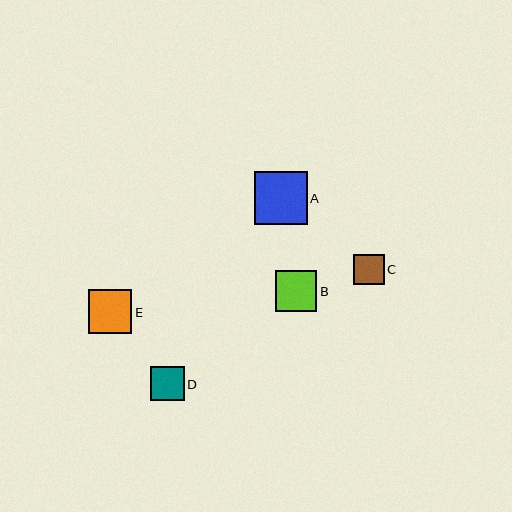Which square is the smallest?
Square C is the smallest with a size of approximately 31 pixels.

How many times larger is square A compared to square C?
Square A is approximately 1.7 times the size of square C.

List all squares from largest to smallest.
From largest to smallest: A, E, B, D, C.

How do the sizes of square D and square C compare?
Square D and square C are approximately the same size.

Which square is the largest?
Square A is the largest with a size of approximately 53 pixels.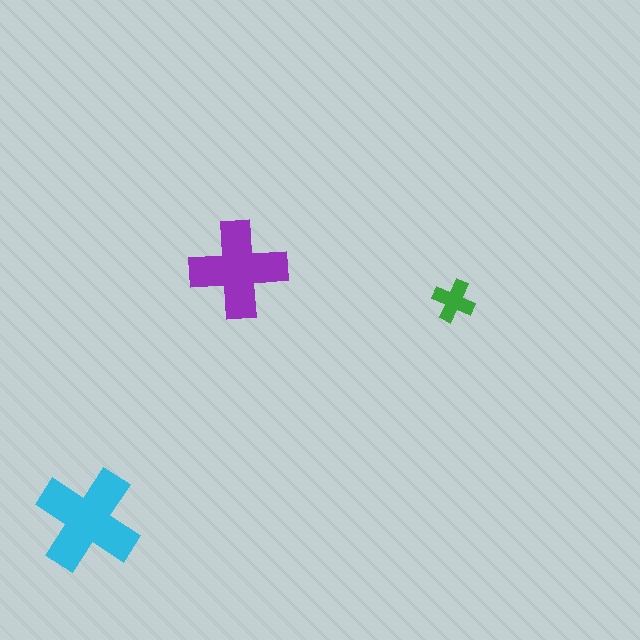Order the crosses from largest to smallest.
the cyan one, the purple one, the green one.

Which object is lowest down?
The cyan cross is bottommost.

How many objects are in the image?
There are 3 objects in the image.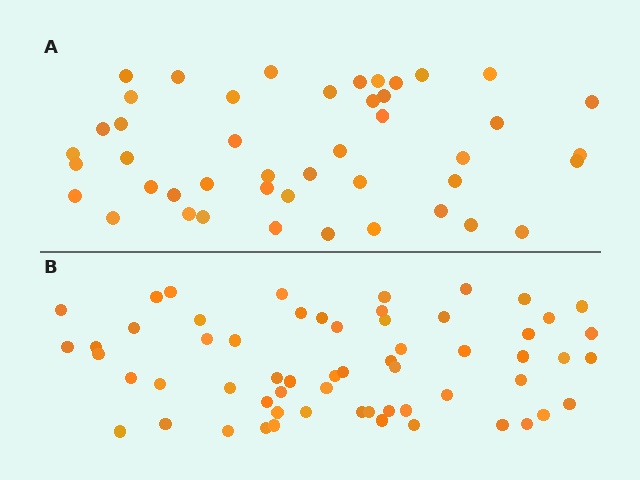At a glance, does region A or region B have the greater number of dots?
Region B (the bottom region) has more dots.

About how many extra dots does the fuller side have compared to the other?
Region B has approximately 15 more dots than region A.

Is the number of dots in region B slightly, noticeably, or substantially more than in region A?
Region B has noticeably more, but not dramatically so. The ratio is roughly 1.3 to 1.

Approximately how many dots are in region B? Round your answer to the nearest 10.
About 60 dots.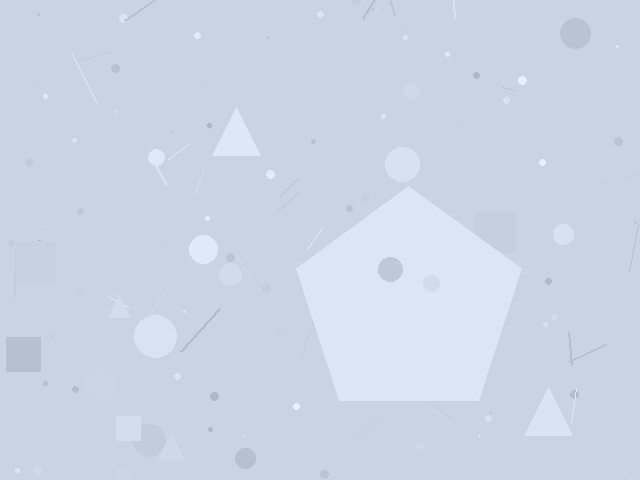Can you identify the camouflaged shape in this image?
The camouflaged shape is a pentagon.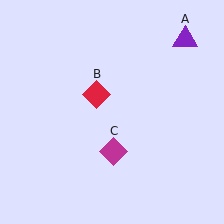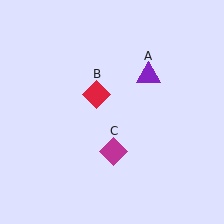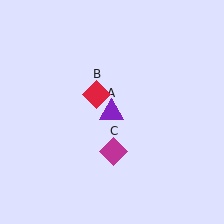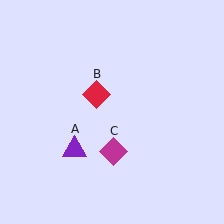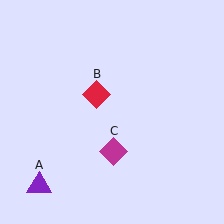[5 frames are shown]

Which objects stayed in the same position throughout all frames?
Red diamond (object B) and magenta diamond (object C) remained stationary.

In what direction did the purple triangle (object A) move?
The purple triangle (object A) moved down and to the left.